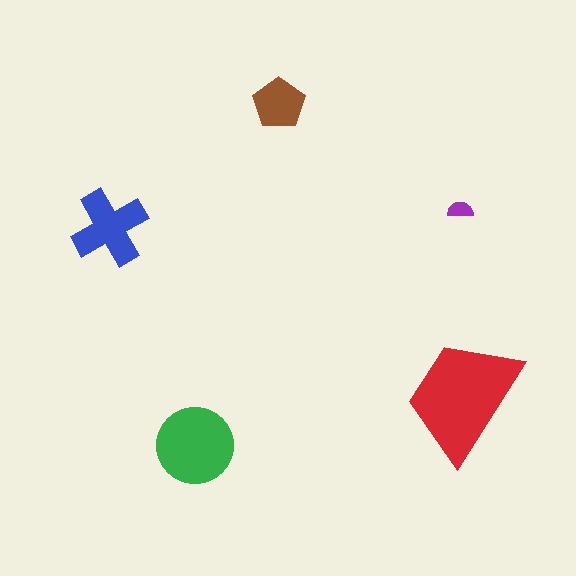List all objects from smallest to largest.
The purple semicircle, the brown pentagon, the blue cross, the green circle, the red trapezoid.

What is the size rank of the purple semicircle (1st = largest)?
5th.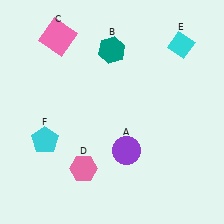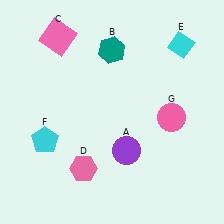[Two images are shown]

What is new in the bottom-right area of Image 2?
A pink circle (G) was added in the bottom-right area of Image 2.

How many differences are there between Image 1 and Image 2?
There is 1 difference between the two images.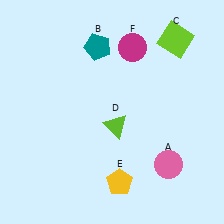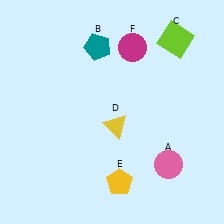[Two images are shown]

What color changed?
The triangle (D) changed from lime in Image 1 to yellow in Image 2.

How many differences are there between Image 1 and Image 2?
There is 1 difference between the two images.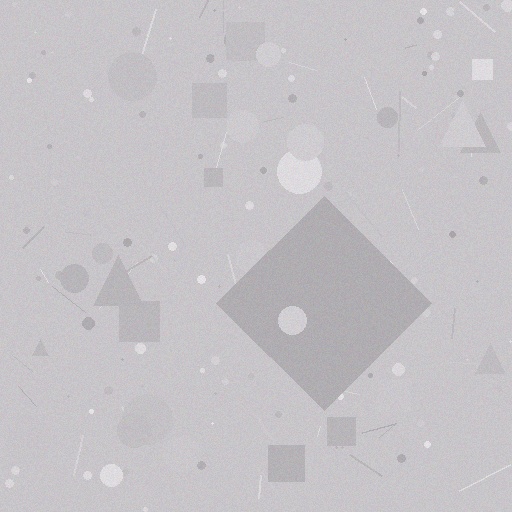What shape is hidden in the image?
A diamond is hidden in the image.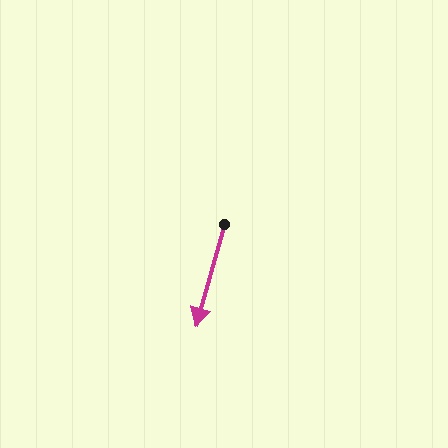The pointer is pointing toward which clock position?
Roughly 7 o'clock.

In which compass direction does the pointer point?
South.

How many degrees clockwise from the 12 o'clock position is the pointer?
Approximately 195 degrees.